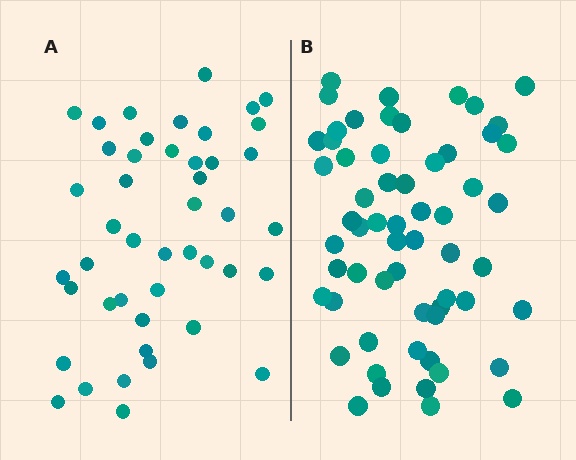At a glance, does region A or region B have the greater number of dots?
Region B (the right region) has more dots.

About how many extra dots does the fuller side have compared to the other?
Region B has approximately 15 more dots than region A.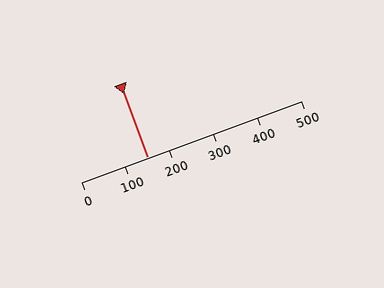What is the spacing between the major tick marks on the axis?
The major ticks are spaced 100 apart.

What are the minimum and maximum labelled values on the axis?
The axis runs from 0 to 500.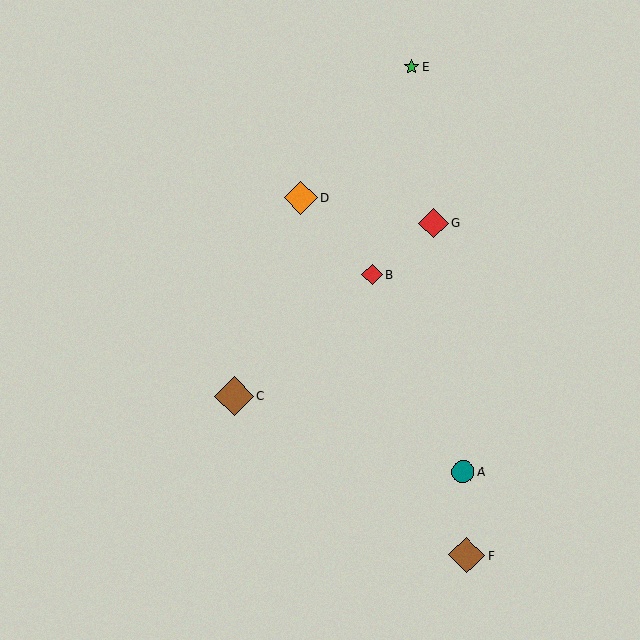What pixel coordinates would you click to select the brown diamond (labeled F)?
Click at (467, 555) to select the brown diamond F.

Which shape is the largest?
The brown diamond (labeled C) is the largest.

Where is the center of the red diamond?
The center of the red diamond is at (434, 224).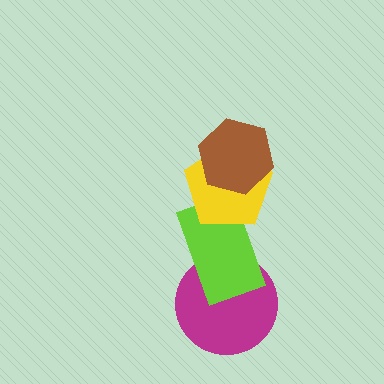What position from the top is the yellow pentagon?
The yellow pentagon is 2nd from the top.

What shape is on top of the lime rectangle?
The yellow pentagon is on top of the lime rectangle.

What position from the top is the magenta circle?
The magenta circle is 4th from the top.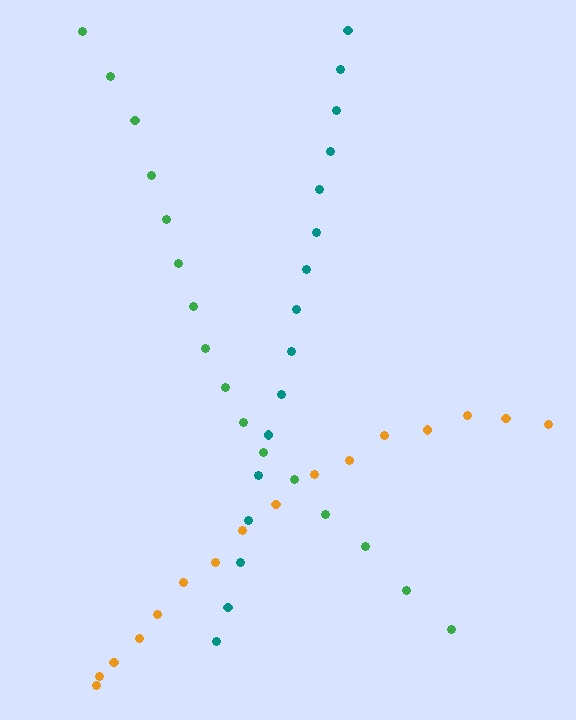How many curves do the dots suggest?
There are 3 distinct paths.